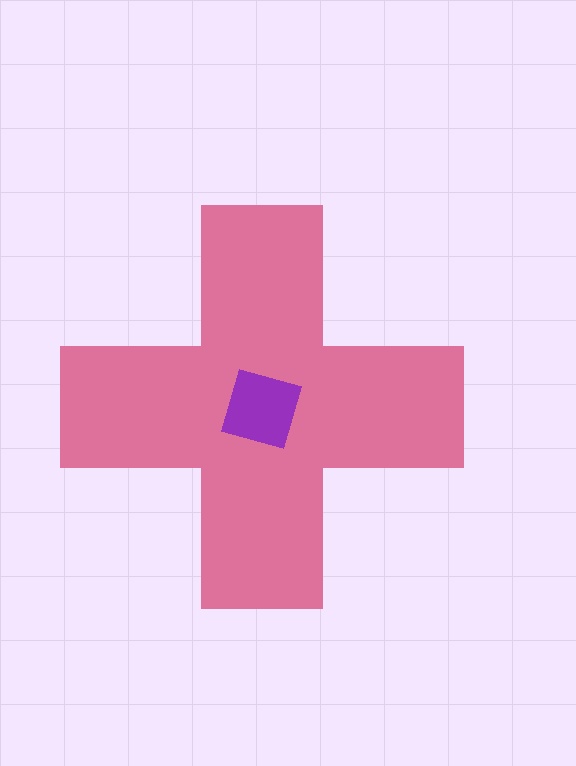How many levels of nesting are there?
2.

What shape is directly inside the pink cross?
The purple diamond.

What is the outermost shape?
The pink cross.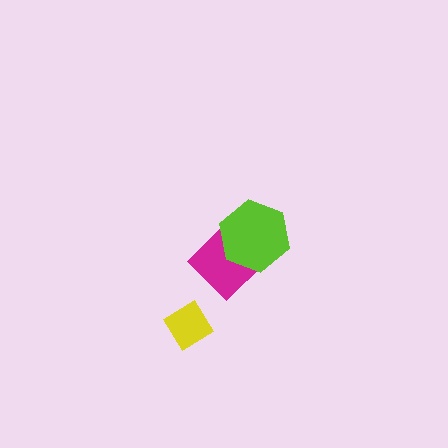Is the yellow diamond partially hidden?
No, no other shape covers it.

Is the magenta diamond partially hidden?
Yes, it is partially covered by another shape.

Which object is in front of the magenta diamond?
The lime hexagon is in front of the magenta diamond.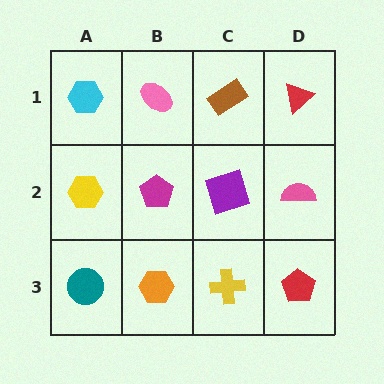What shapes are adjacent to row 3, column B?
A magenta pentagon (row 2, column B), a teal circle (row 3, column A), a yellow cross (row 3, column C).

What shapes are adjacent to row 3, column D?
A pink semicircle (row 2, column D), a yellow cross (row 3, column C).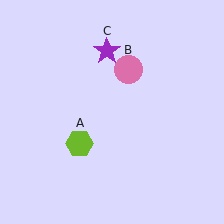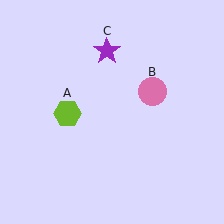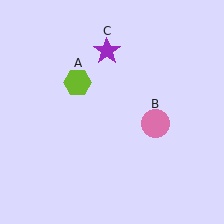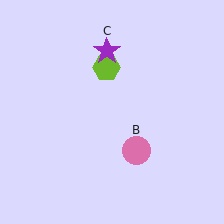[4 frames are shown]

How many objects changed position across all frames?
2 objects changed position: lime hexagon (object A), pink circle (object B).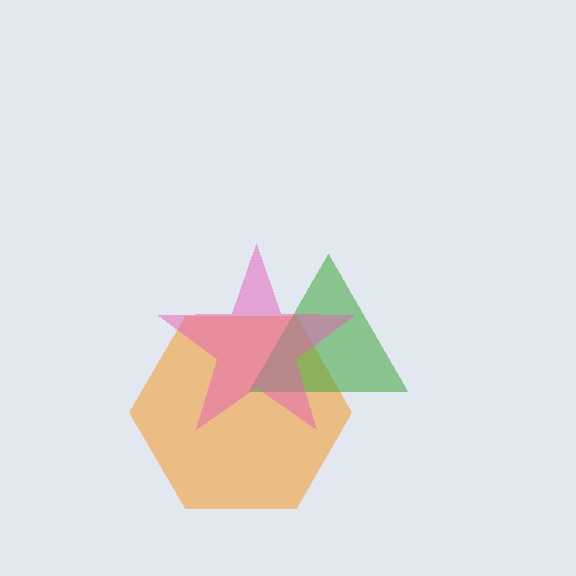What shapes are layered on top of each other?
The layered shapes are: an orange hexagon, a green triangle, a pink star.